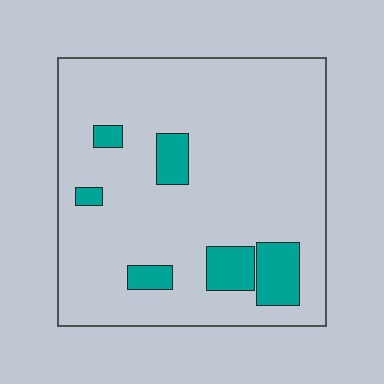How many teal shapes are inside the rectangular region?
6.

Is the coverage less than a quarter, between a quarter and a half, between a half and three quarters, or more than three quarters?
Less than a quarter.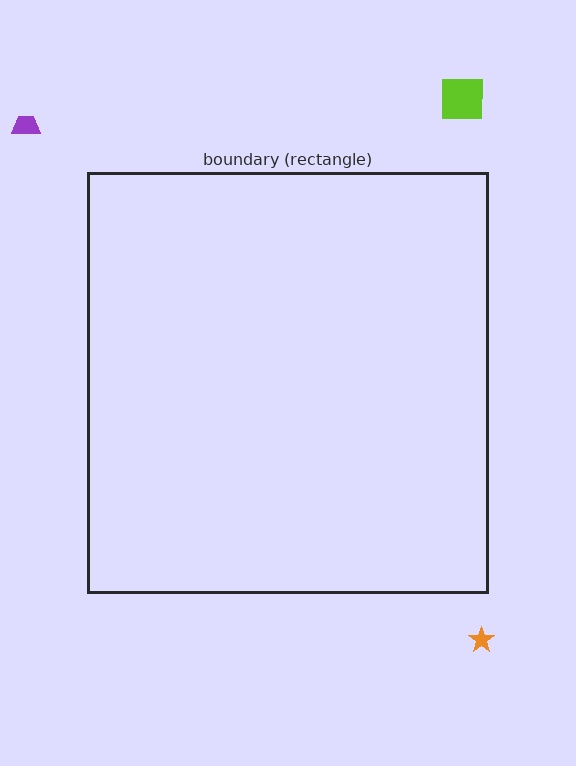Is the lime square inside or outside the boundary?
Outside.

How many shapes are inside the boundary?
0 inside, 3 outside.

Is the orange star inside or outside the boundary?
Outside.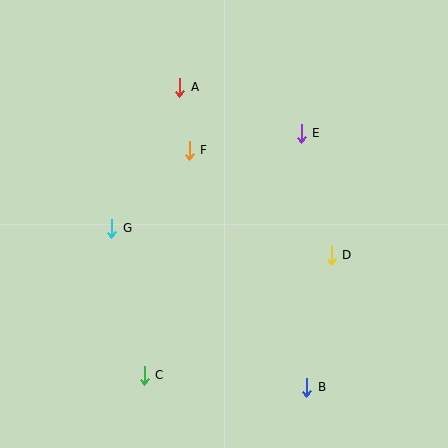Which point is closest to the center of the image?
Point F at (189, 150) is closest to the center.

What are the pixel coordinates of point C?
Point C is at (144, 375).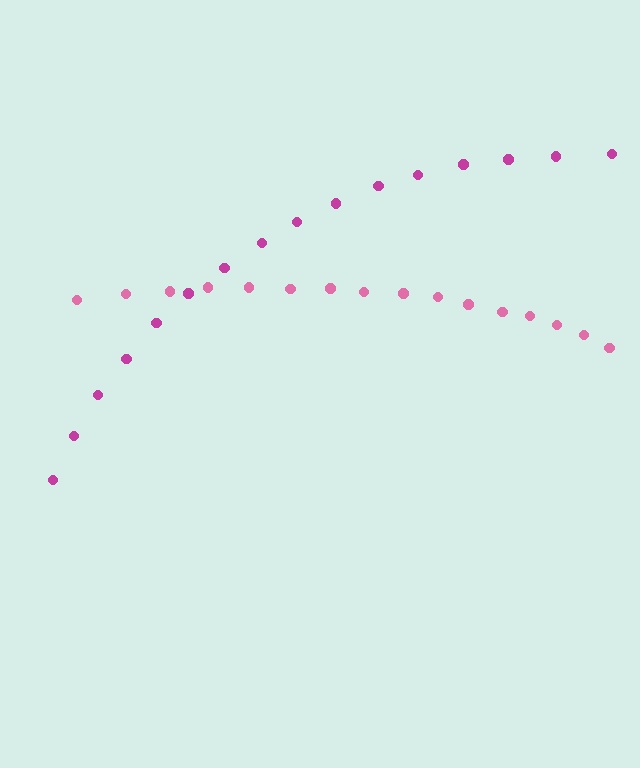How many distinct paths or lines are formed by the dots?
There are 2 distinct paths.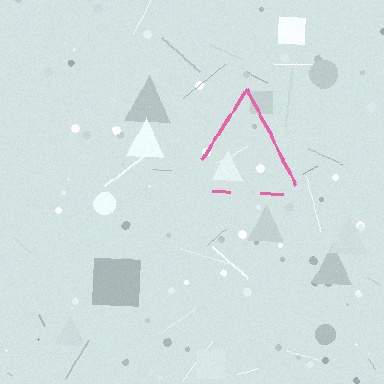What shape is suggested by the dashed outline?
The dashed outline suggests a triangle.